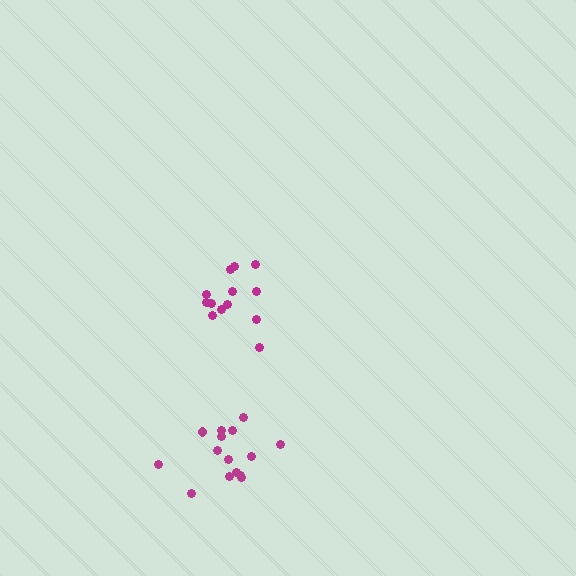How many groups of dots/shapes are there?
There are 2 groups.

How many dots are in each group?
Group 1: 13 dots, Group 2: 15 dots (28 total).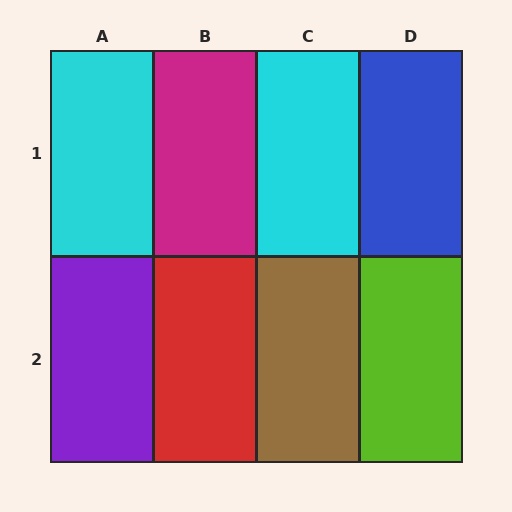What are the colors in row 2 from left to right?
Purple, red, brown, lime.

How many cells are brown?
1 cell is brown.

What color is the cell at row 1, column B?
Magenta.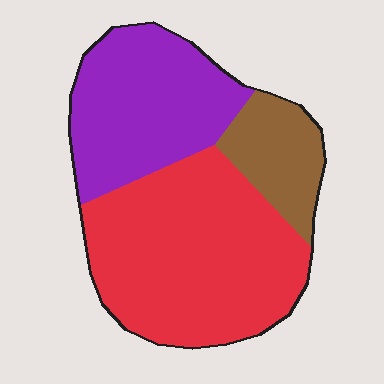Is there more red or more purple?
Red.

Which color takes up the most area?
Red, at roughly 50%.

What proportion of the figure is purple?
Purple covers roughly 35% of the figure.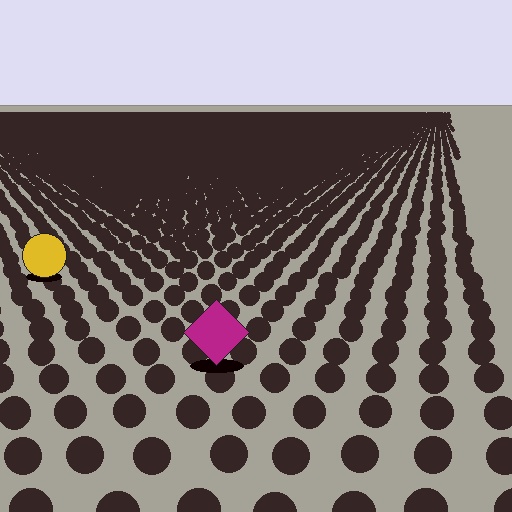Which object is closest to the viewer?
The magenta diamond is closest. The texture marks near it are larger and more spread out.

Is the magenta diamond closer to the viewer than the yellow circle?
Yes. The magenta diamond is closer — you can tell from the texture gradient: the ground texture is coarser near it.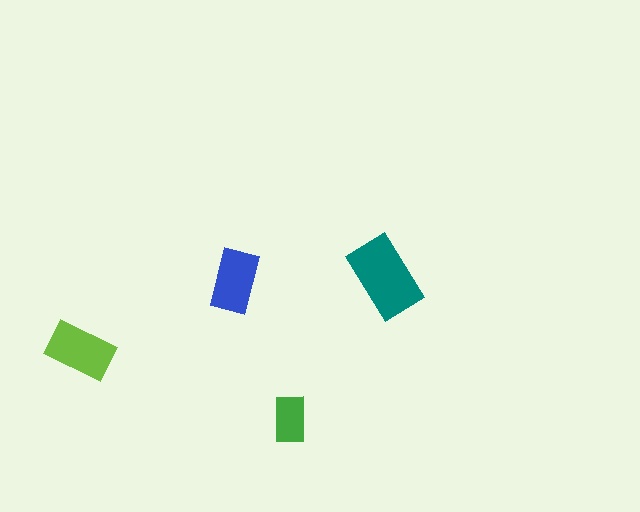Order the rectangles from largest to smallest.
the teal one, the lime one, the blue one, the green one.